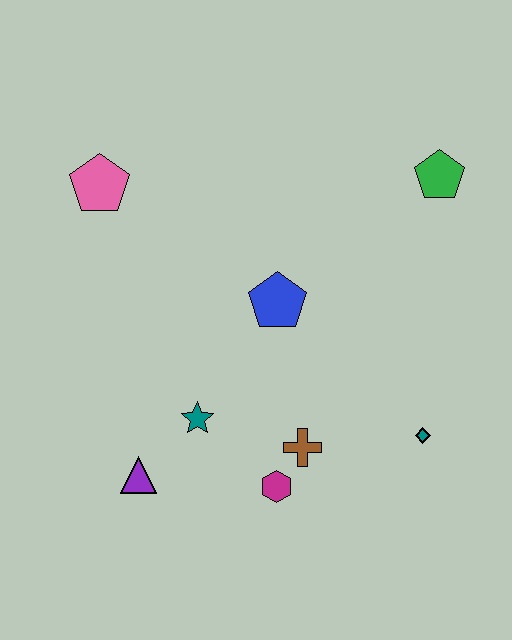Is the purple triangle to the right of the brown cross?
No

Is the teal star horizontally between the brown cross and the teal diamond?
No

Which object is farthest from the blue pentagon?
The purple triangle is farthest from the blue pentagon.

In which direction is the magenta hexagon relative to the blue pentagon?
The magenta hexagon is below the blue pentagon.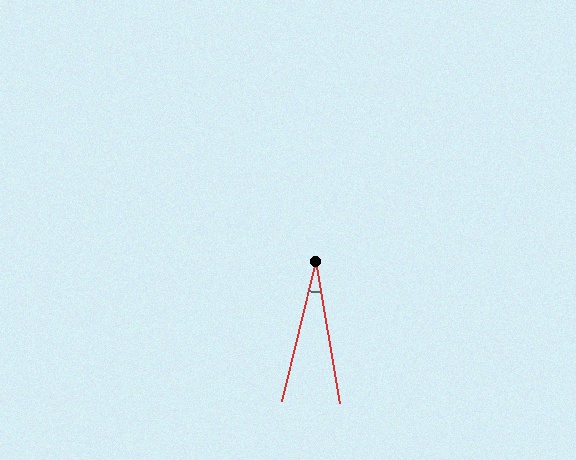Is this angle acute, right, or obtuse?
It is acute.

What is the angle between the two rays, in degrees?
Approximately 24 degrees.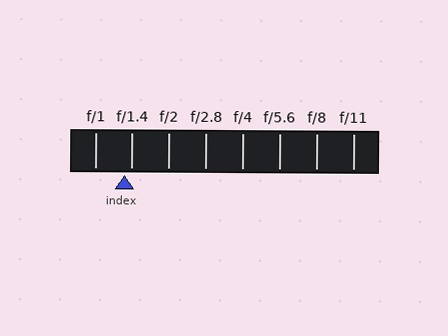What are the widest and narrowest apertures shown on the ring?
The widest aperture shown is f/1 and the narrowest is f/11.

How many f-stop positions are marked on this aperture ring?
There are 8 f-stop positions marked.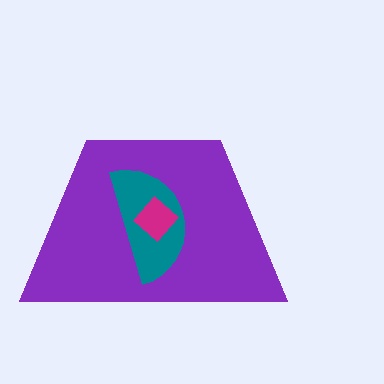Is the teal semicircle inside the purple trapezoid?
Yes.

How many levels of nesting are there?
3.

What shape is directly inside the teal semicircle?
The magenta diamond.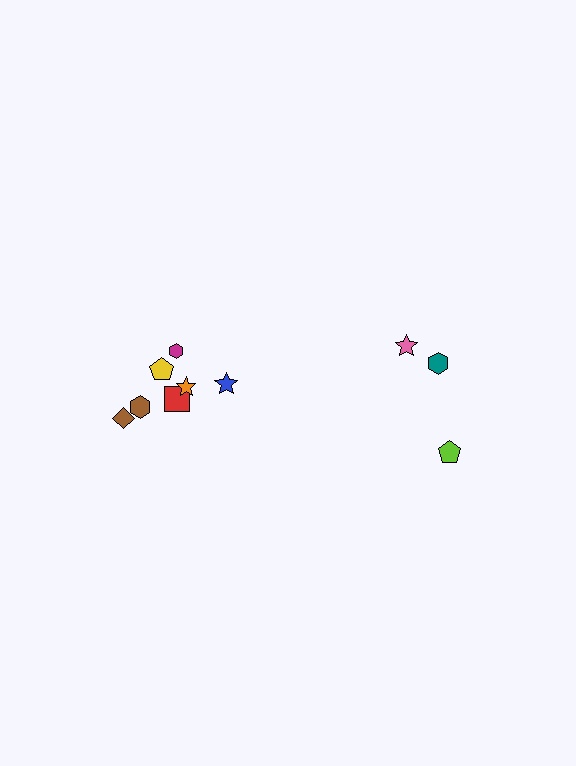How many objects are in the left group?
There are 7 objects.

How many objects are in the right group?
There are 3 objects.